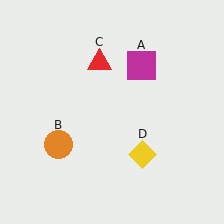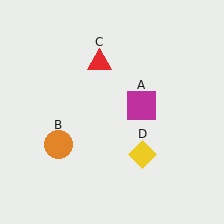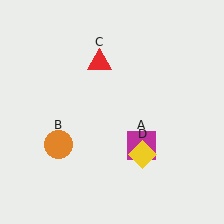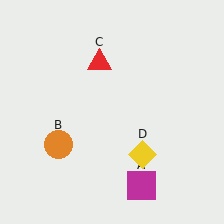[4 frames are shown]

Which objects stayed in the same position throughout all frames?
Orange circle (object B) and red triangle (object C) and yellow diamond (object D) remained stationary.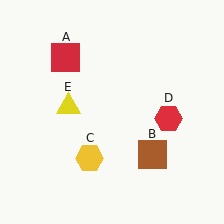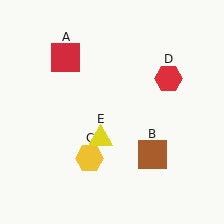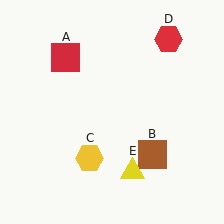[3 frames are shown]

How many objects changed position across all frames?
2 objects changed position: red hexagon (object D), yellow triangle (object E).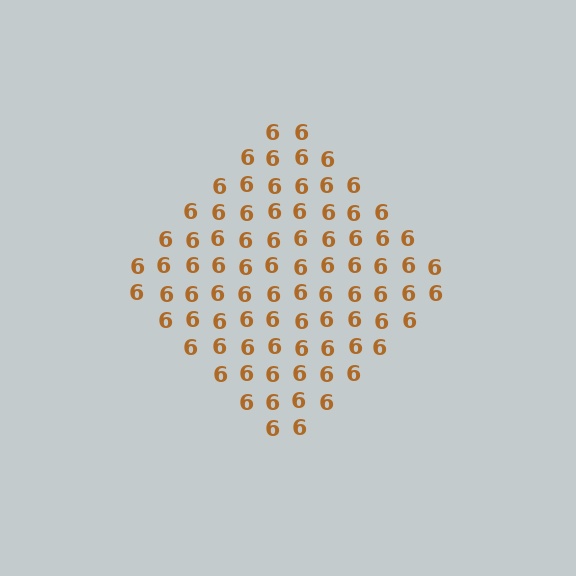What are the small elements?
The small elements are digit 6's.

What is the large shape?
The large shape is a diamond.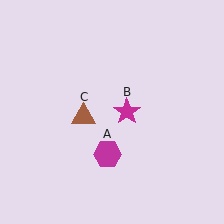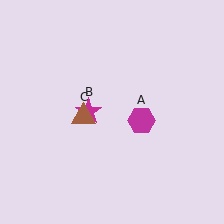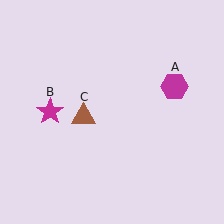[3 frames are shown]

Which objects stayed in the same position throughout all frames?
Brown triangle (object C) remained stationary.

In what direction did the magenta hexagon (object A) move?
The magenta hexagon (object A) moved up and to the right.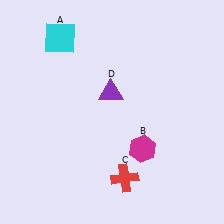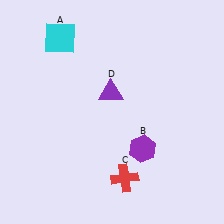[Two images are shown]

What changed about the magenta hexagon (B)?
In Image 1, B is magenta. In Image 2, it changed to purple.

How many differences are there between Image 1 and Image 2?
There is 1 difference between the two images.